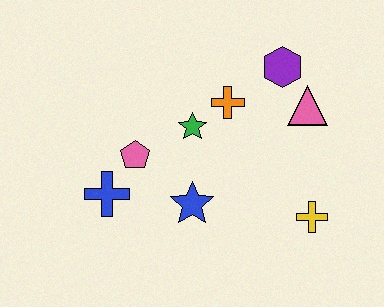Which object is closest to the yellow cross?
The pink triangle is closest to the yellow cross.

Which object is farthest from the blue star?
The purple hexagon is farthest from the blue star.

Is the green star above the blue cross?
Yes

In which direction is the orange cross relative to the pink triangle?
The orange cross is to the left of the pink triangle.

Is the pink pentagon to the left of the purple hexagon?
Yes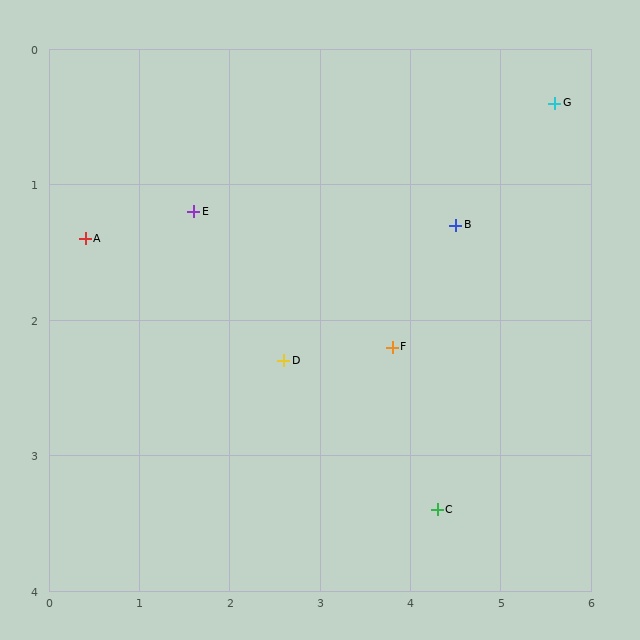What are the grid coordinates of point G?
Point G is at approximately (5.6, 0.4).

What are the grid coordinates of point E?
Point E is at approximately (1.6, 1.2).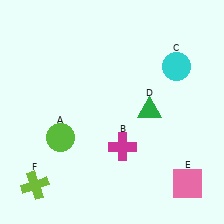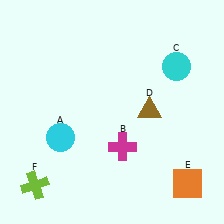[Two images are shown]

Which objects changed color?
A changed from lime to cyan. D changed from green to brown. E changed from pink to orange.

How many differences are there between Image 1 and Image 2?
There are 3 differences between the two images.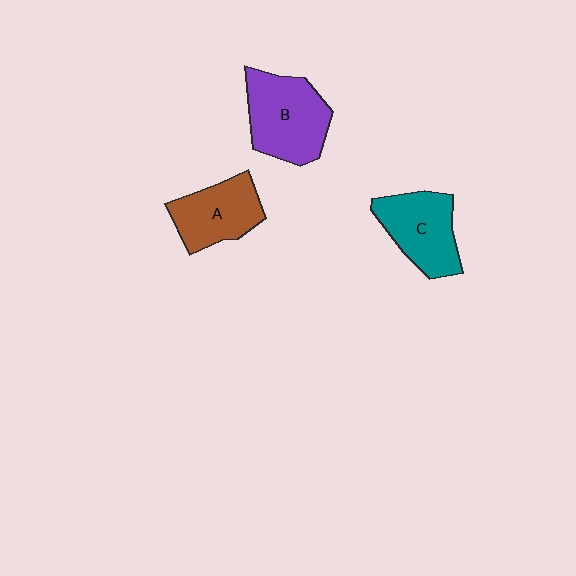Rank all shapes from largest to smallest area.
From largest to smallest: B (purple), C (teal), A (brown).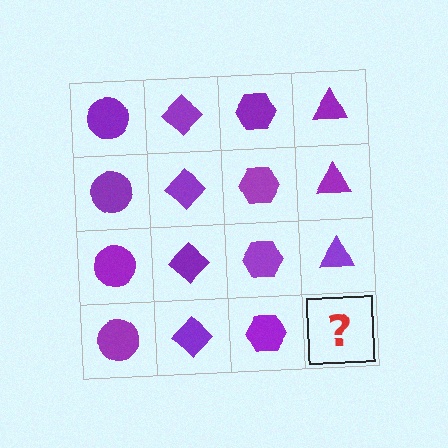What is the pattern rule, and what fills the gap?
The rule is that each column has a consistent shape. The gap should be filled with a purple triangle.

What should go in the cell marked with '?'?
The missing cell should contain a purple triangle.